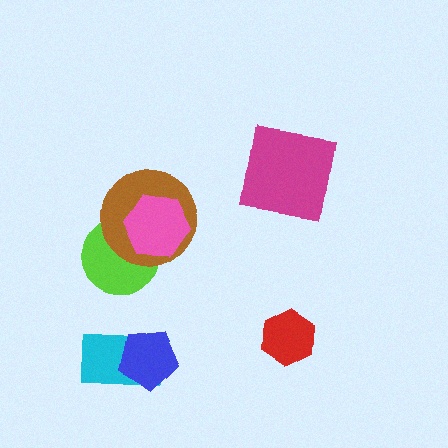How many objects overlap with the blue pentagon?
1 object overlaps with the blue pentagon.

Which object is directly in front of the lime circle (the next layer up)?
The brown circle is directly in front of the lime circle.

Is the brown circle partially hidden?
Yes, it is partially covered by another shape.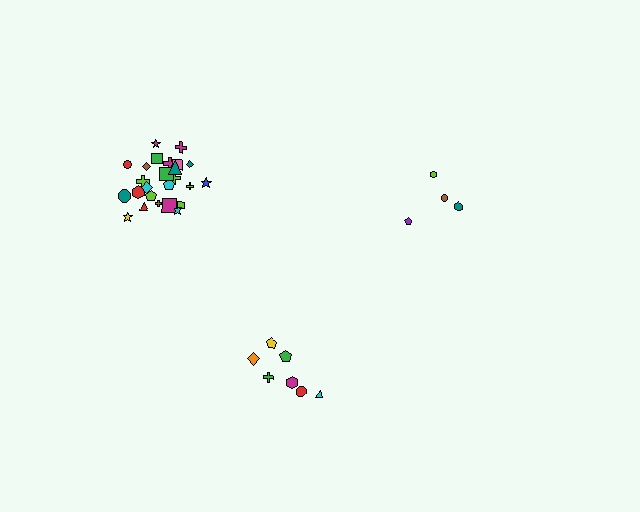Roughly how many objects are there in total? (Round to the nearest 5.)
Roughly 35 objects in total.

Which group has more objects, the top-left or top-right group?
The top-left group.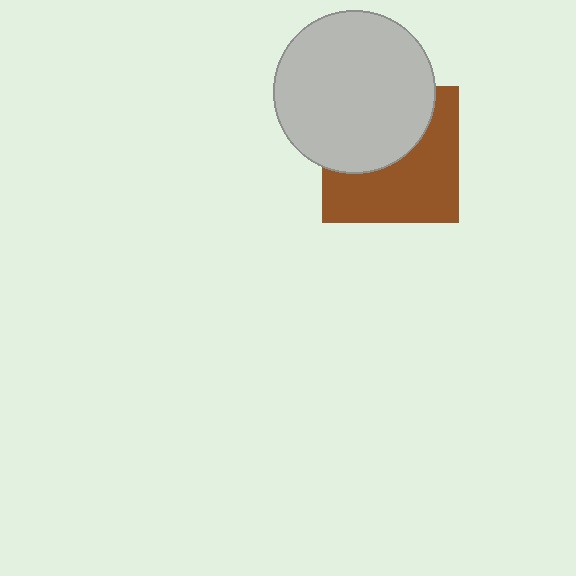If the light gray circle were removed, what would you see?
You would see the complete brown square.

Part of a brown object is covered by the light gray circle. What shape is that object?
It is a square.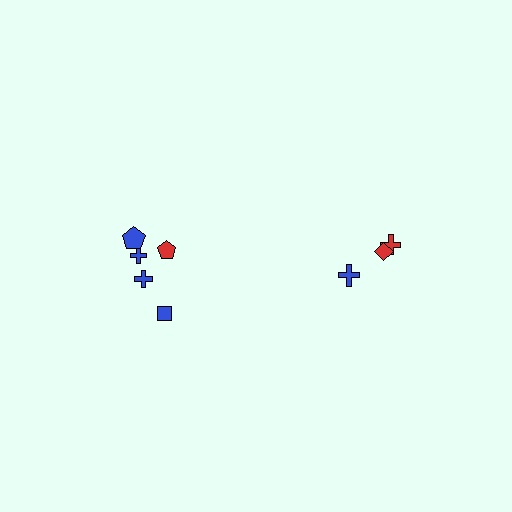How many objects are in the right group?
There are 3 objects.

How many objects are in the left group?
There are 5 objects.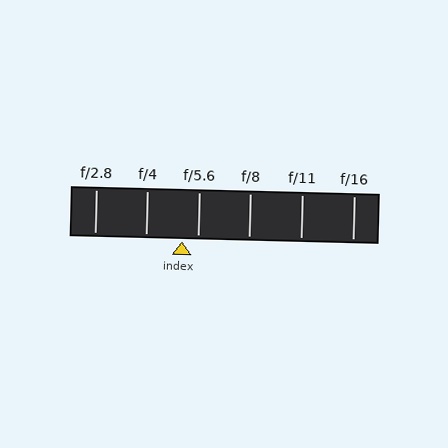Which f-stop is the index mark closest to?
The index mark is closest to f/5.6.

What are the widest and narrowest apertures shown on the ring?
The widest aperture shown is f/2.8 and the narrowest is f/16.